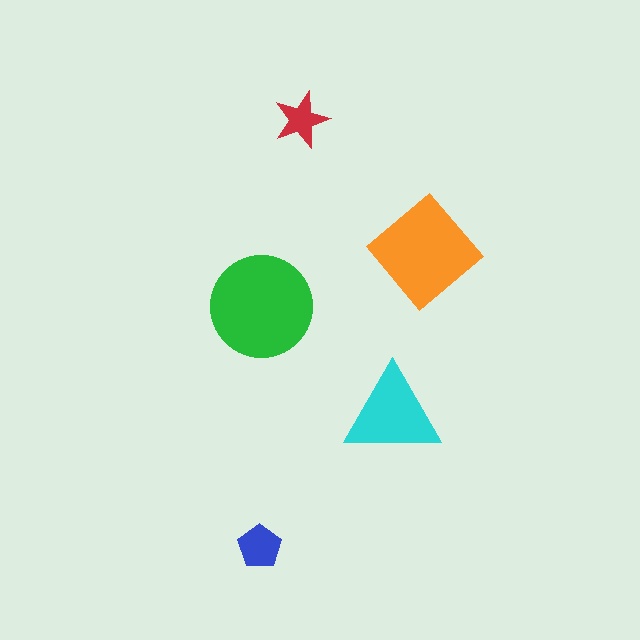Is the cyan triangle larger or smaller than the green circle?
Smaller.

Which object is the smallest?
The red star.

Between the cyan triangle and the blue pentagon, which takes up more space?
The cyan triangle.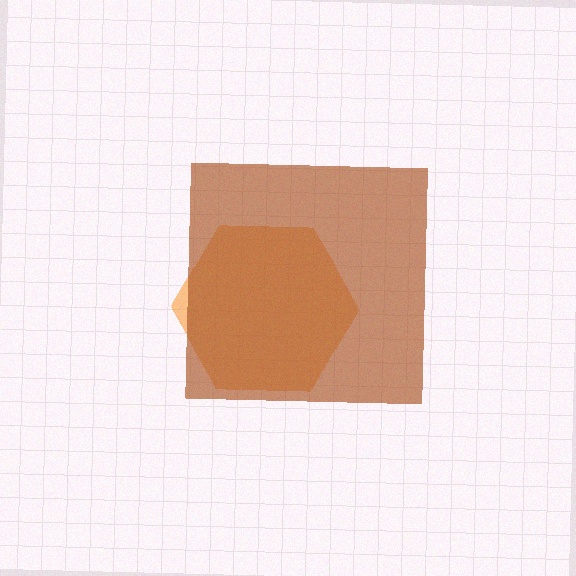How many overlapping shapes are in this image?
There are 2 overlapping shapes in the image.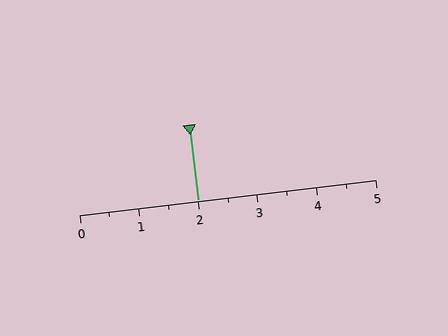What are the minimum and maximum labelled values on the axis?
The axis runs from 0 to 5.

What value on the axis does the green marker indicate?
The marker indicates approximately 2.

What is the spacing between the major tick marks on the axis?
The major ticks are spaced 1 apart.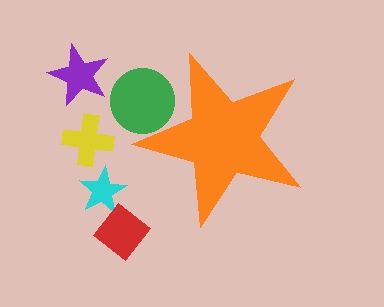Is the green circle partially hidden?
Yes, the green circle is partially hidden behind the orange star.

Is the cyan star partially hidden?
No, the cyan star is fully visible.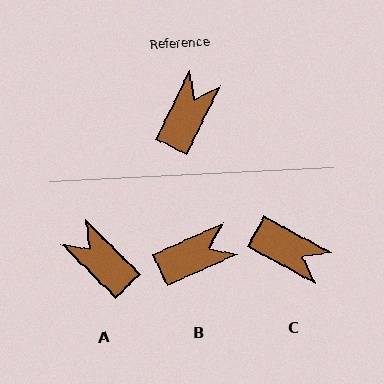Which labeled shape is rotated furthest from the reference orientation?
C, about 92 degrees away.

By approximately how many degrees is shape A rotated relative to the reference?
Approximately 72 degrees counter-clockwise.